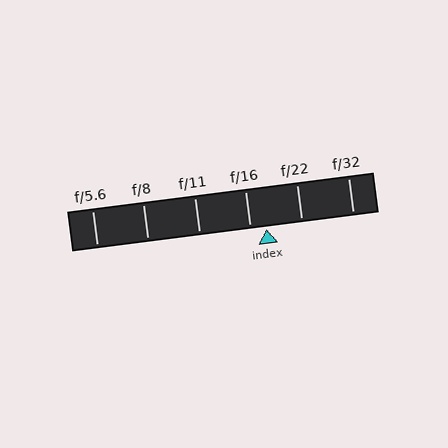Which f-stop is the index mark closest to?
The index mark is closest to f/16.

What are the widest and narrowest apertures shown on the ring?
The widest aperture shown is f/5.6 and the narrowest is f/32.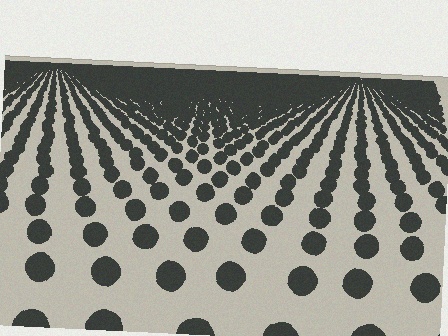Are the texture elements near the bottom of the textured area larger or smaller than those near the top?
Larger. Near the bottom, elements are closer to the viewer and appear at a bigger on-screen size.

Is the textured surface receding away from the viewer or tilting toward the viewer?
The surface is receding away from the viewer. Texture elements get smaller and denser toward the top.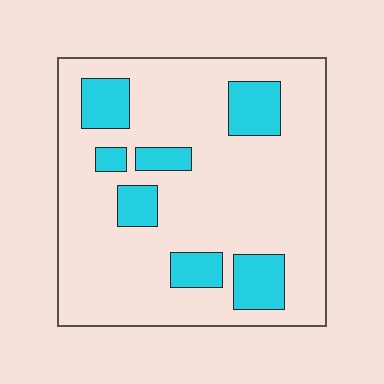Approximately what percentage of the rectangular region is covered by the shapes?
Approximately 20%.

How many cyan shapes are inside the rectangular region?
7.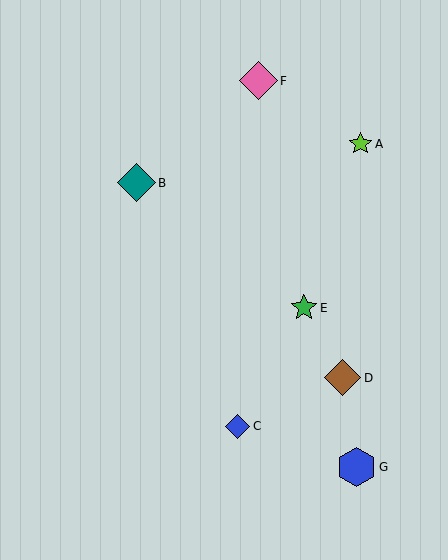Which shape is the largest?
The blue hexagon (labeled G) is the largest.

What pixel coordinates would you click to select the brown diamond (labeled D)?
Click at (343, 378) to select the brown diamond D.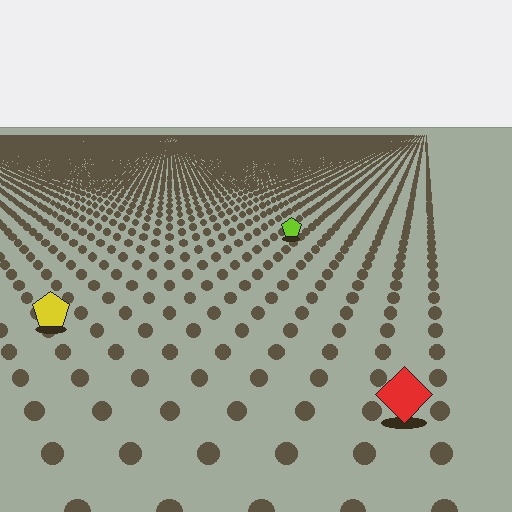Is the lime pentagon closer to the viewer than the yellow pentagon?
No. The yellow pentagon is closer — you can tell from the texture gradient: the ground texture is coarser near it.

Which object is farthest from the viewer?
The lime pentagon is farthest from the viewer. It appears smaller and the ground texture around it is denser.